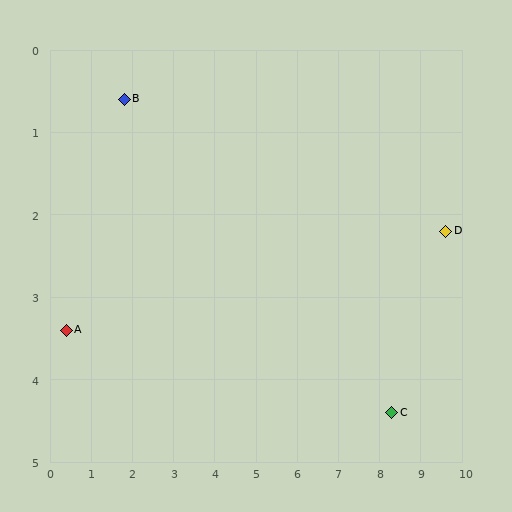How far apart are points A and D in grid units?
Points A and D are about 9.3 grid units apart.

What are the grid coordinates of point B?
Point B is at approximately (1.8, 0.6).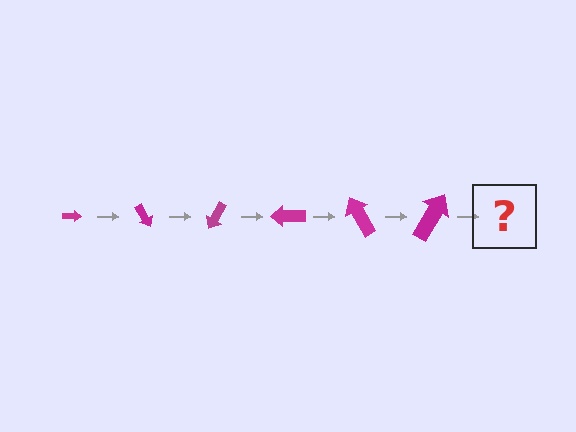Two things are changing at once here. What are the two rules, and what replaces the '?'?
The two rules are that the arrow grows larger each step and it rotates 60 degrees each step. The '?' should be an arrow, larger than the previous one and rotated 360 degrees from the start.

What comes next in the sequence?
The next element should be an arrow, larger than the previous one and rotated 360 degrees from the start.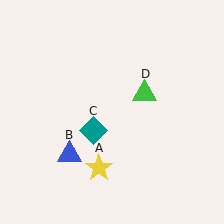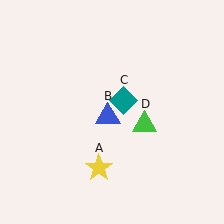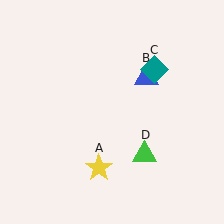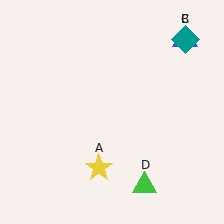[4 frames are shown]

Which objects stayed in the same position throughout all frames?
Yellow star (object A) remained stationary.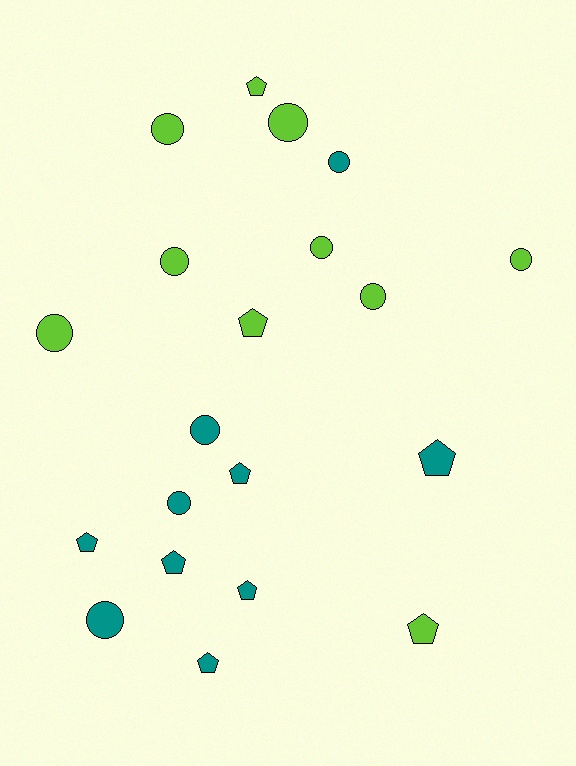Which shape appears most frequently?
Circle, with 11 objects.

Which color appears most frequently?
Teal, with 10 objects.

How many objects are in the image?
There are 20 objects.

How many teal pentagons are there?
There are 6 teal pentagons.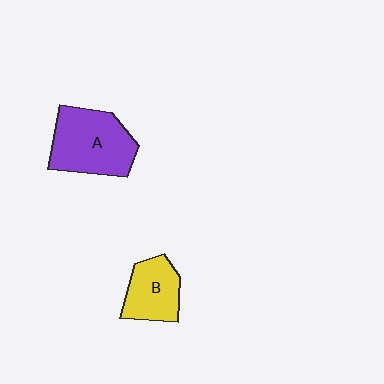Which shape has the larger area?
Shape A (purple).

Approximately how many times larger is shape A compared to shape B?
Approximately 1.6 times.